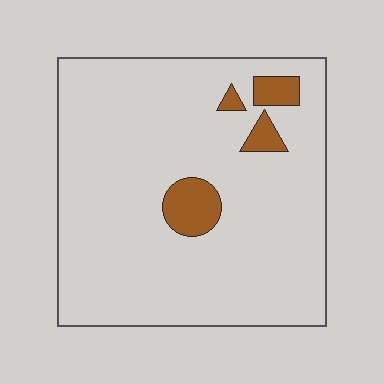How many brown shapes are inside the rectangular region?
4.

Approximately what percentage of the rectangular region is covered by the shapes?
Approximately 10%.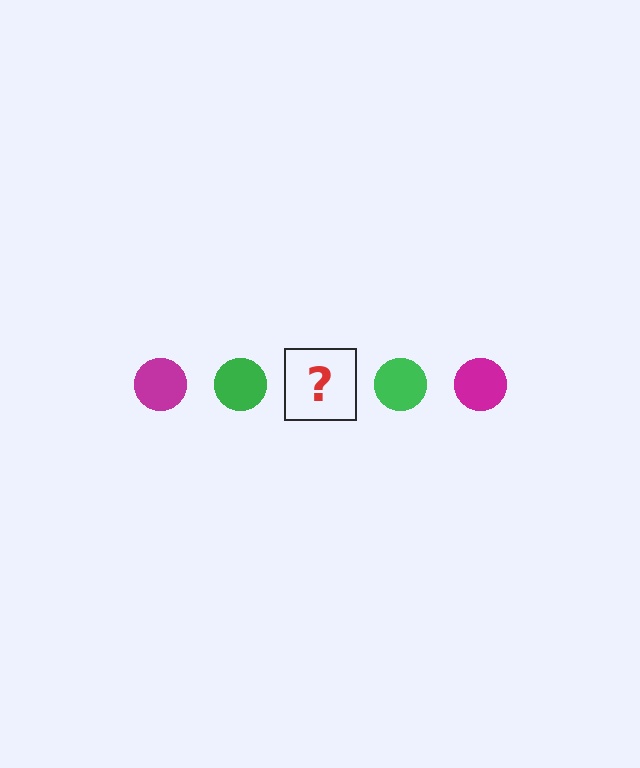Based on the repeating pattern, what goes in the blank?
The blank should be a magenta circle.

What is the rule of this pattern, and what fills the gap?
The rule is that the pattern cycles through magenta, green circles. The gap should be filled with a magenta circle.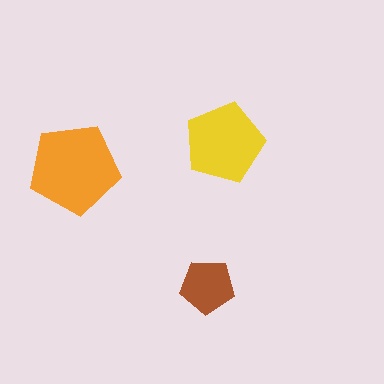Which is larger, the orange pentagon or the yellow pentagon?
The orange one.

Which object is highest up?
The yellow pentagon is topmost.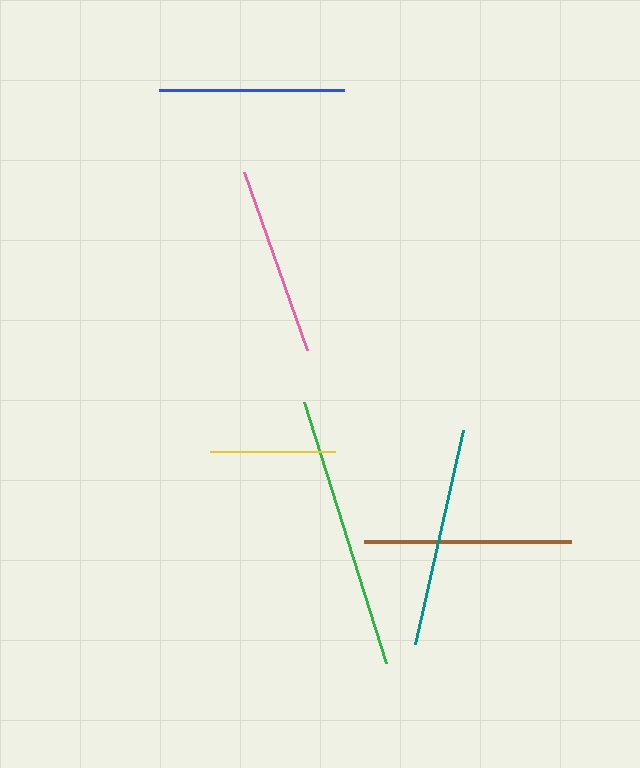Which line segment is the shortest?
The yellow line is the shortest at approximately 124 pixels.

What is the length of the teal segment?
The teal segment is approximately 219 pixels long.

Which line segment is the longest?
The green line is the longest at approximately 274 pixels.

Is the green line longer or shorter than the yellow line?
The green line is longer than the yellow line.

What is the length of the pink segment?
The pink segment is approximately 189 pixels long.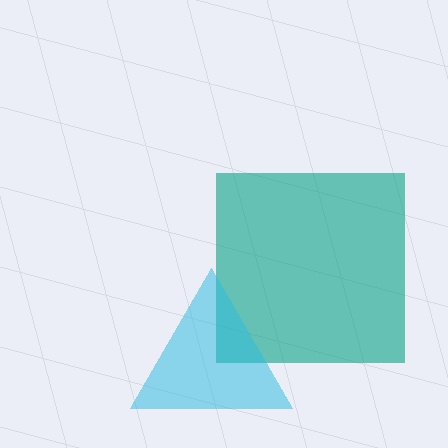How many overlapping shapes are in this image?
There are 2 overlapping shapes in the image.